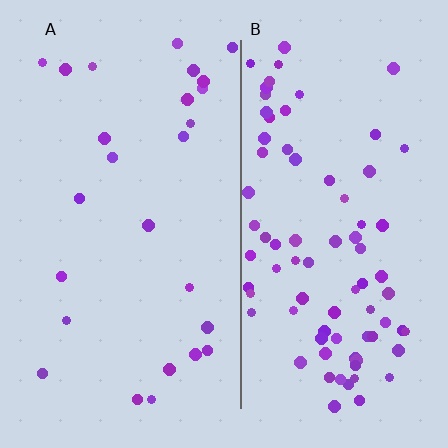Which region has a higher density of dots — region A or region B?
B (the right).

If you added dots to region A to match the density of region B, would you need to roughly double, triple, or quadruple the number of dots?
Approximately triple.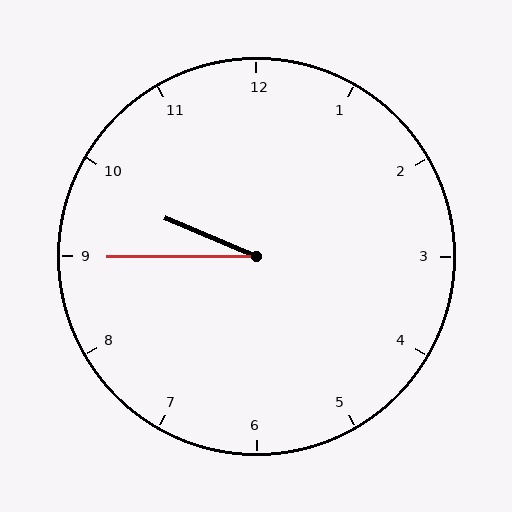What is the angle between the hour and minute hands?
Approximately 22 degrees.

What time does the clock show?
9:45.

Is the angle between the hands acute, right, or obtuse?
It is acute.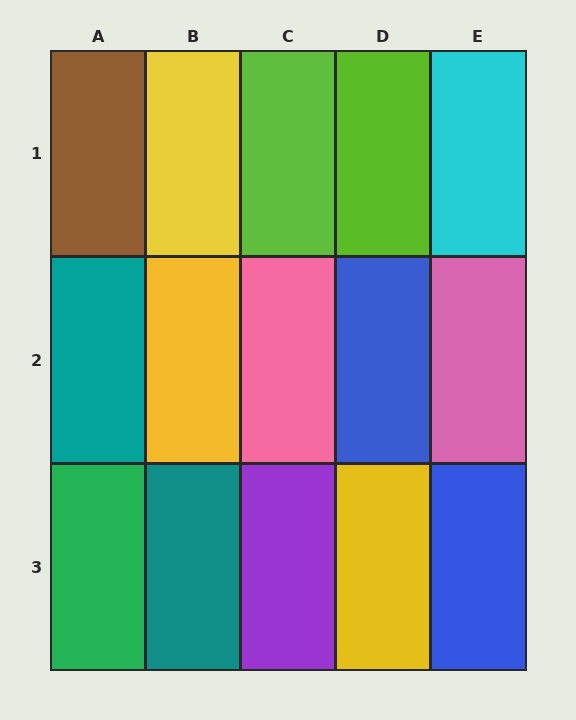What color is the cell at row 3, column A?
Green.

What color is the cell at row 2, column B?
Yellow.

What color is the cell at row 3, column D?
Yellow.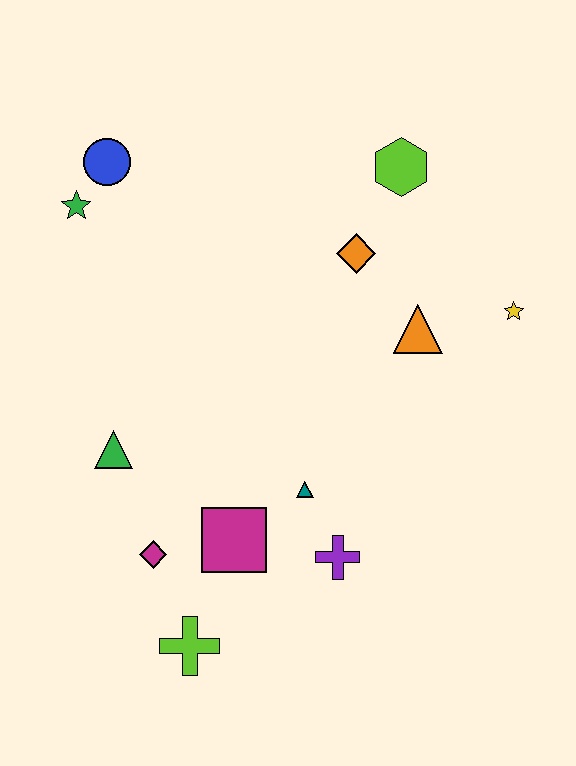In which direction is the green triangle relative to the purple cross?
The green triangle is to the left of the purple cross.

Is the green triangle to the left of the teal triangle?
Yes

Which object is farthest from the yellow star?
The lime cross is farthest from the yellow star.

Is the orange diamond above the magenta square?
Yes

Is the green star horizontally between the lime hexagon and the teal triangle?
No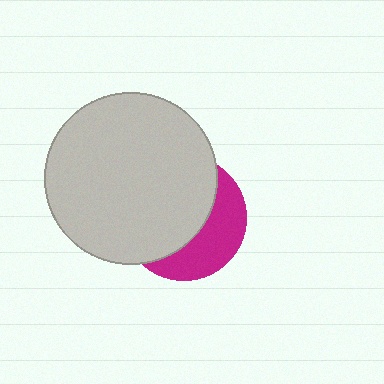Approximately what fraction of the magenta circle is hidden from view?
Roughly 62% of the magenta circle is hidden behind the light gray circle.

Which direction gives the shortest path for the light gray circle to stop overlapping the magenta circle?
Moving toward the upper-left gives the shortest separation.